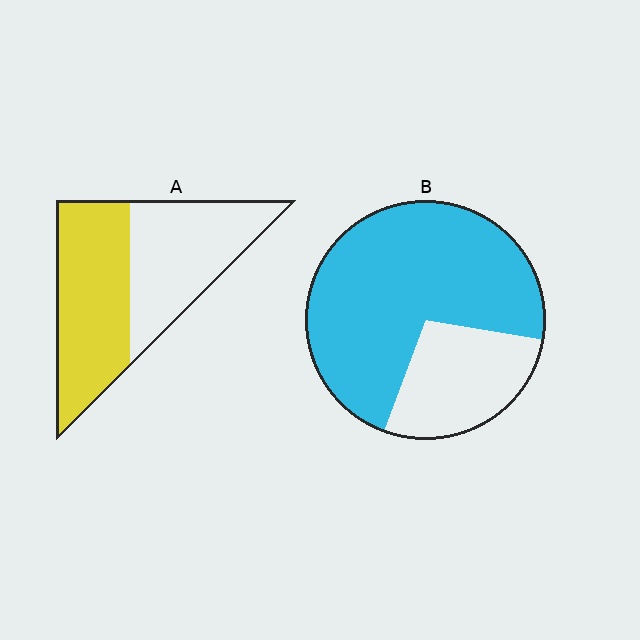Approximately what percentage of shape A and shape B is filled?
A is approximately 50% and B is approximately 70%.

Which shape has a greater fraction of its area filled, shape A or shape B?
Shape B.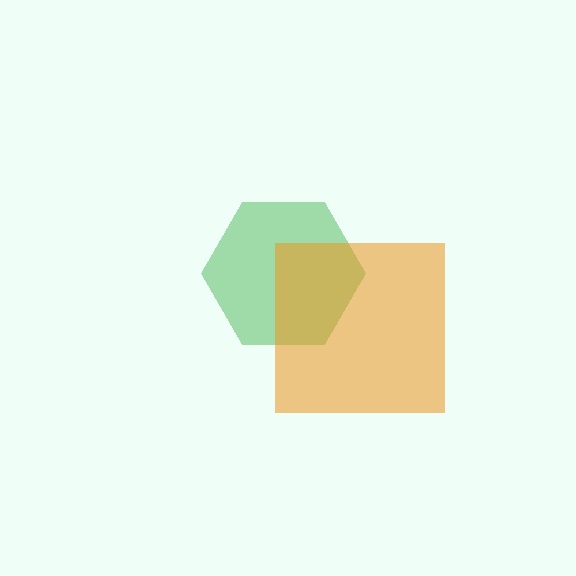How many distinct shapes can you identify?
There are 2 distinct shapes: a green hexagon, an orange square.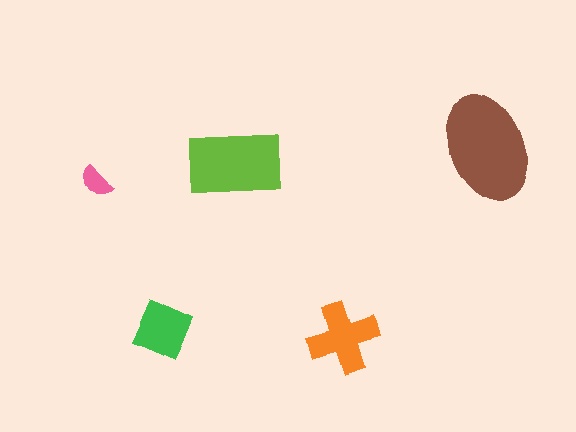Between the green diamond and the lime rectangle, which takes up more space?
The lime rectangle.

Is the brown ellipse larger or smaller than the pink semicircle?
Larger.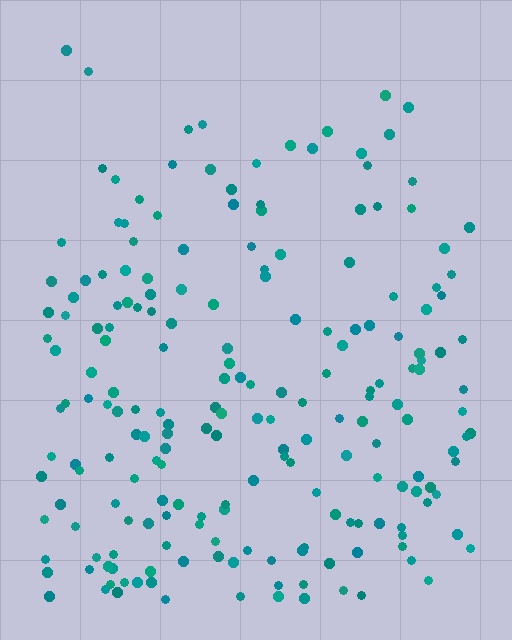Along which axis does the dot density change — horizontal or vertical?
Vertical.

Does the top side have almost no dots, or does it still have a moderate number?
Still a moderate number, just noticeably fewer than the bottom.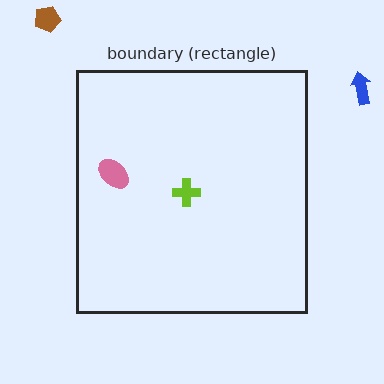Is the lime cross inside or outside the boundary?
Inside.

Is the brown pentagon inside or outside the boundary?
Outside.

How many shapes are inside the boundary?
2 inside, 2 outside.